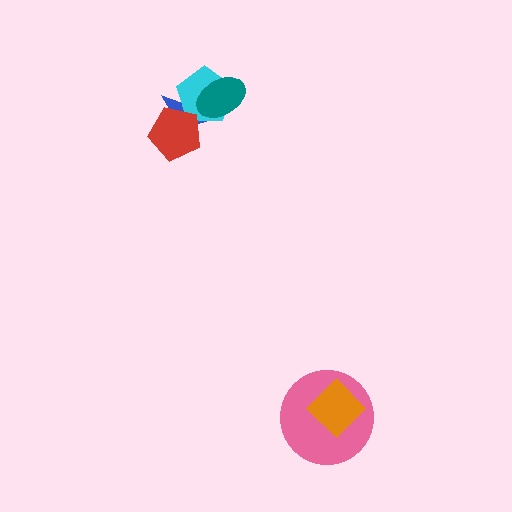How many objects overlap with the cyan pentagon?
3 objects overlap with the cyan pentagon.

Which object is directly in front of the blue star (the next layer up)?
The cyan pentagon is directly in front of the blue star.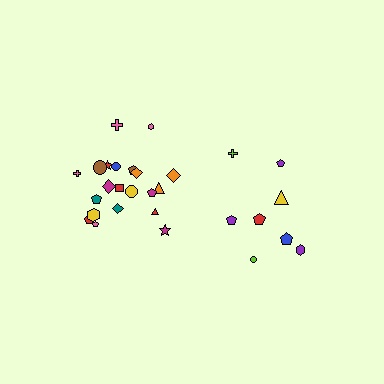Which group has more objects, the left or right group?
The left group.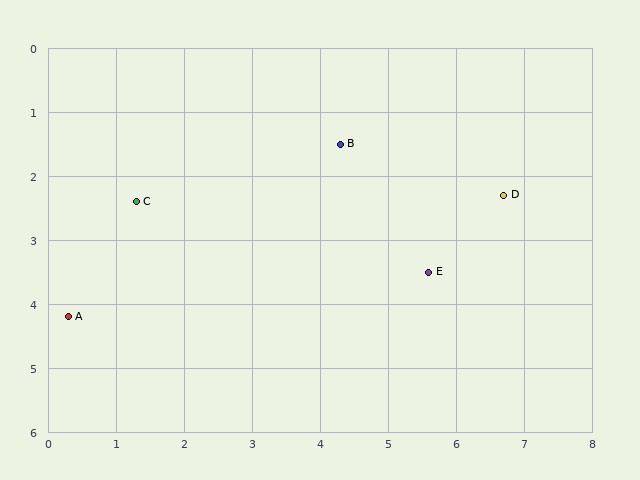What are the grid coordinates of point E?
Point E is at approximately (5.6, 3.5).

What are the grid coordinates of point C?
Point C is at approximately (1.3, 2.4).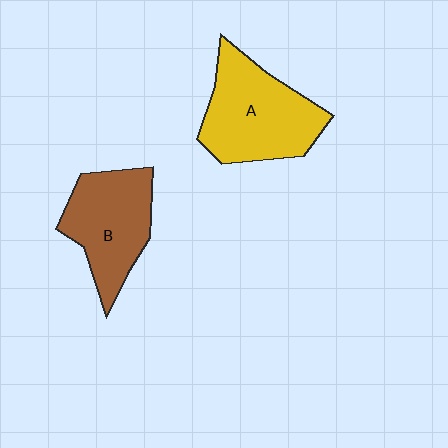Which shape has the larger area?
Shape A (yellow).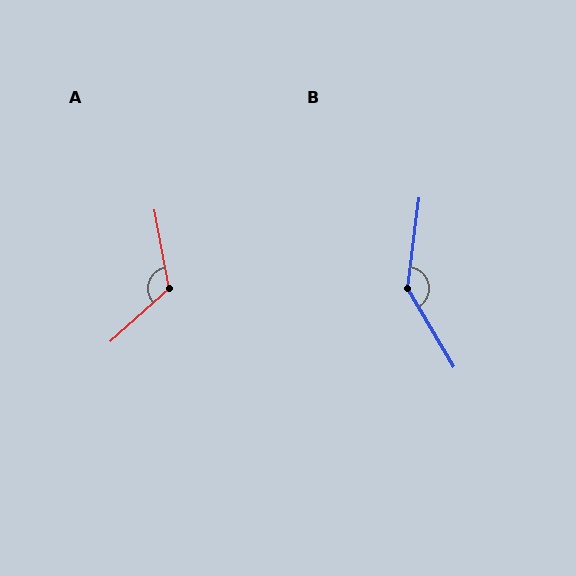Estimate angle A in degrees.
Approximately 121 degrees.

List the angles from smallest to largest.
A (121°), B (142°).